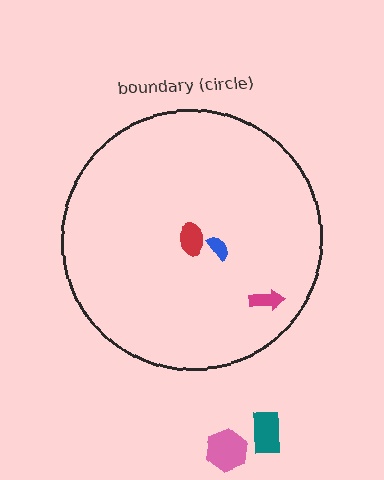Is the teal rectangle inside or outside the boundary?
Outside.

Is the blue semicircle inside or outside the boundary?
Inside.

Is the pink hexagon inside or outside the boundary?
Outside.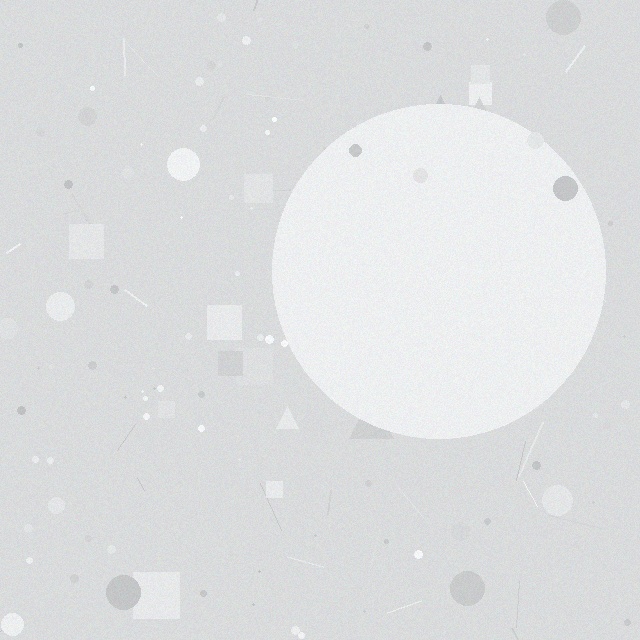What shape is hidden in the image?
A circle is hidden in the image.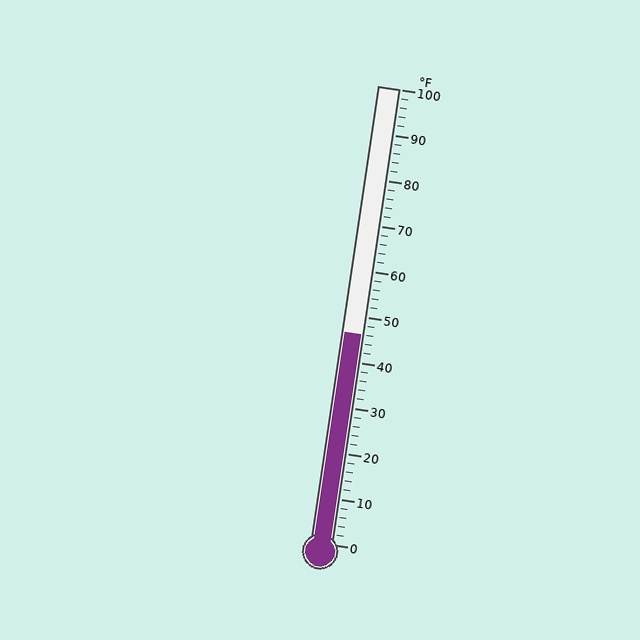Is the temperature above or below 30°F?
The temperature is above 30°F.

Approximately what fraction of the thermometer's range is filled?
The thermometer is filled to approximately 45% of its range.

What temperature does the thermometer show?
The thermometer shows approximately 46°F.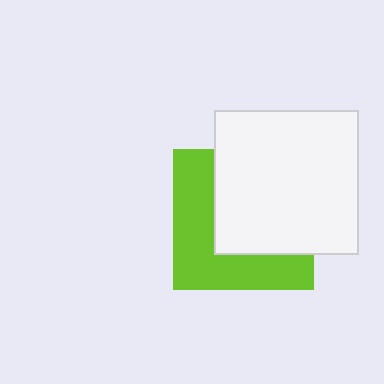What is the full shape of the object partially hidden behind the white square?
The partially hidden object is a lime square.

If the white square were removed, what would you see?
You would see the complete lime square.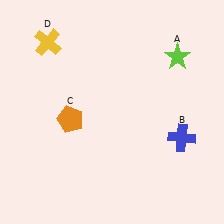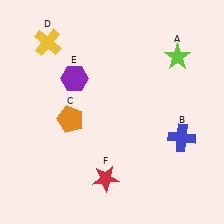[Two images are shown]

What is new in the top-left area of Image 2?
A purple hexagon (E) was added in the top-left area of Image 2.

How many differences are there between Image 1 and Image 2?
There are 2 differences between the two images.